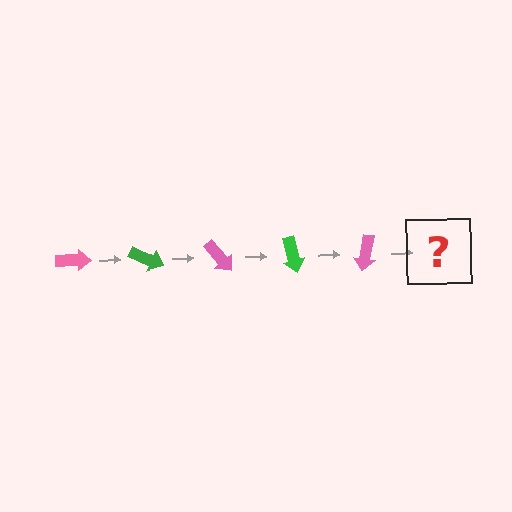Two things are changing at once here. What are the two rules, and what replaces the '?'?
The two rules are that it rotates 25 degrees each step and the color cycles through pink and green. The '?' should be a green arrow, rotated 125 degrees from the start.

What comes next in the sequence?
The next element should be a green arrow, rotated 125 degrees from the start.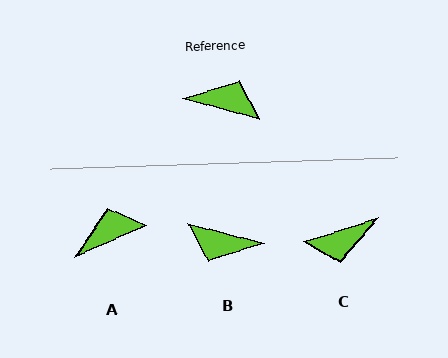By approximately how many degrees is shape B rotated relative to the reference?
Approximately 180 degrees clockwise.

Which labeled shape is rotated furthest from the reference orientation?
B, about 180 degrees away.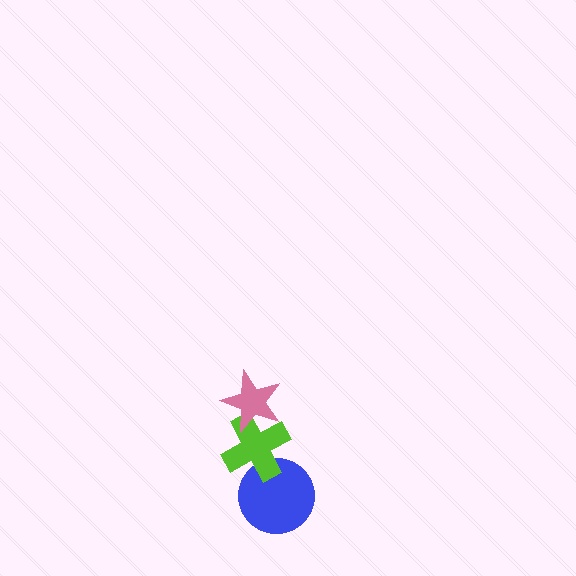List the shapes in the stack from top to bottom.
From top to bottom: the pink star, the lime cross, the blue circle.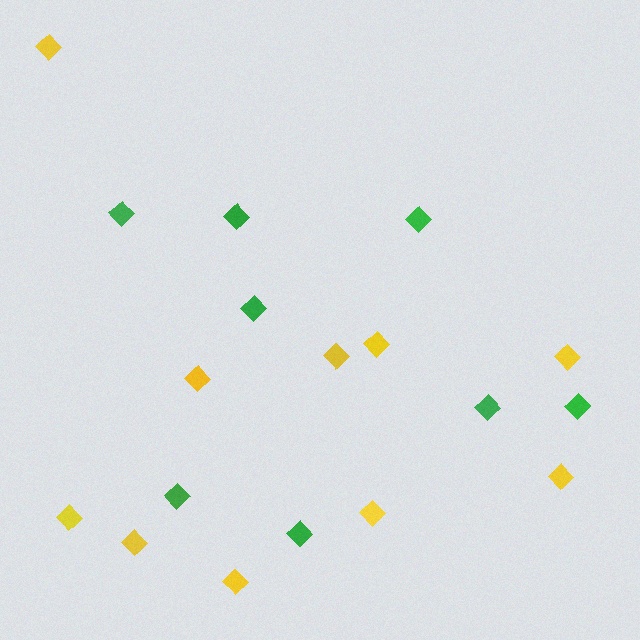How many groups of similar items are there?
There are 2 groups: one group of green diamonds (8) and one group of yellow diamonds (10).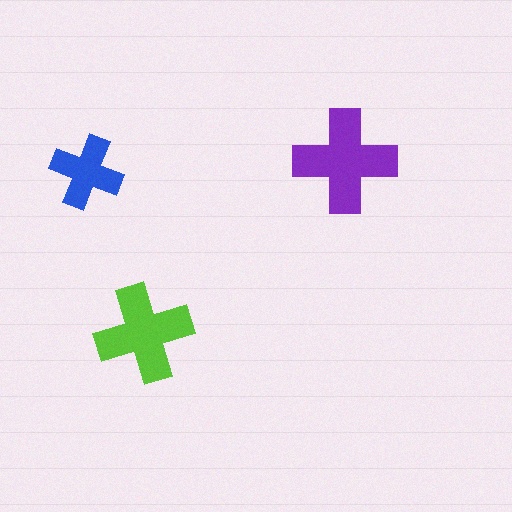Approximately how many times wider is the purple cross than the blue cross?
About 1.5 times wider.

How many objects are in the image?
There are 3 objects in the image.